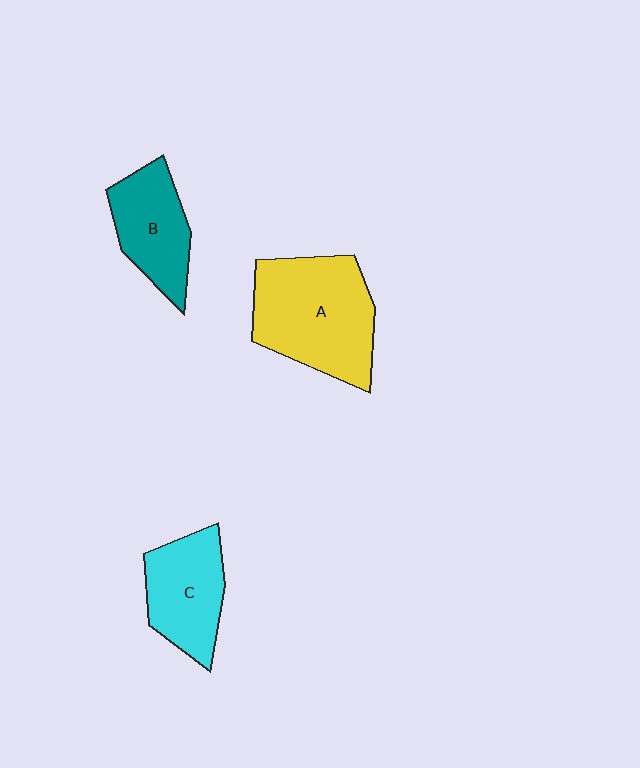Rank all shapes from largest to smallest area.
From largest to smallest: A (yellow), C (cyan), B (teal).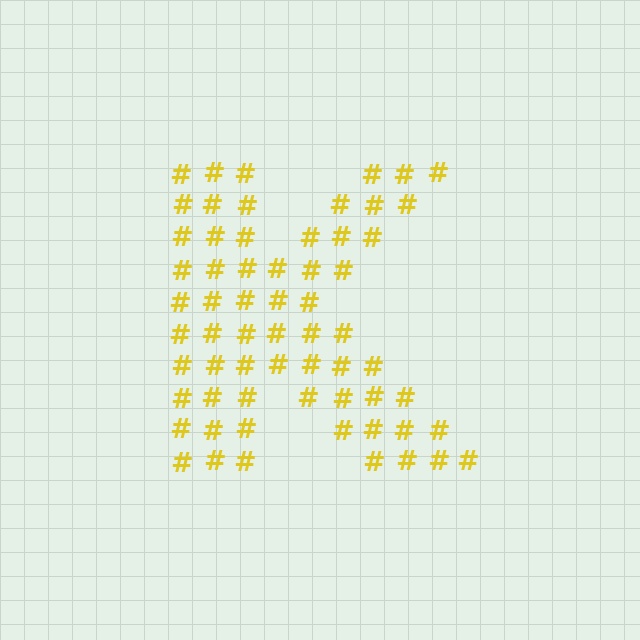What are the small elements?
The small elements are hash symbols.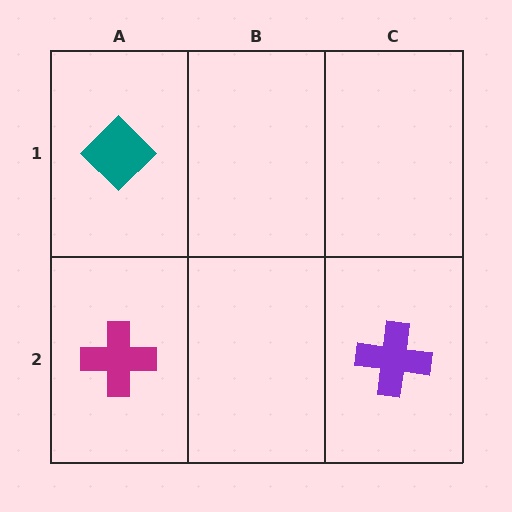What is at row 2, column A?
A magenta cross.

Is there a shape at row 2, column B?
No, that cell is empty.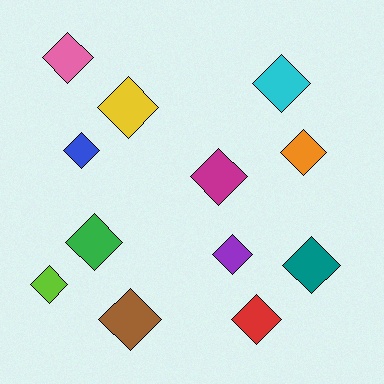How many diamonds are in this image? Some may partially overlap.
There are 12 diamonds.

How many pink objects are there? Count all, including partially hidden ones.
There is 1 pink object.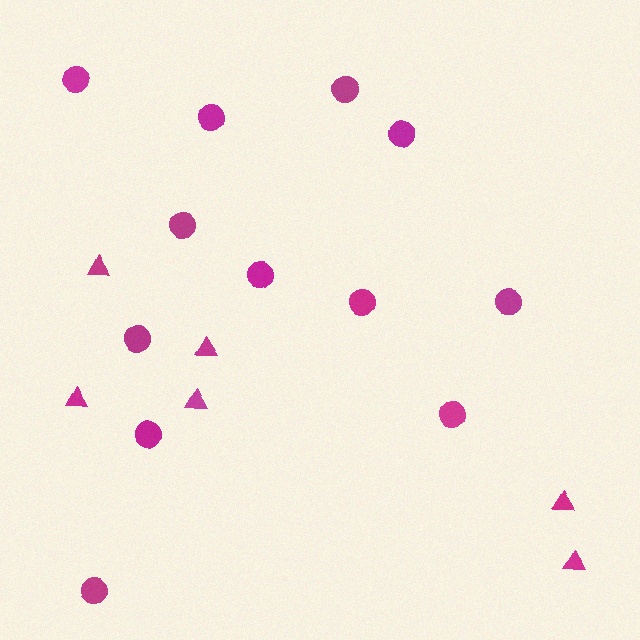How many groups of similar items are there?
There are 2 groups: one group of triangles (6) and one group of circles (12).